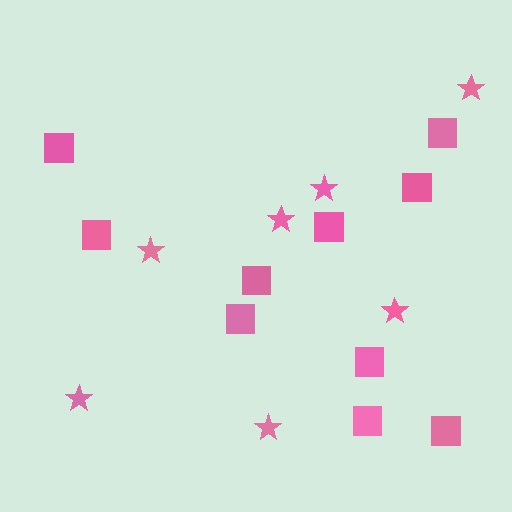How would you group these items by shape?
There are 2 groups: one group of squares (10) and one group of stars (7).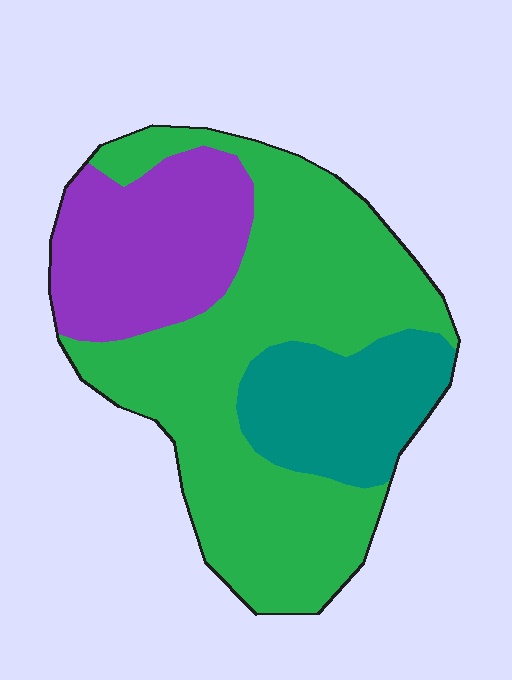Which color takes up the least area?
Teal, at roughly 20%.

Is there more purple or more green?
Green.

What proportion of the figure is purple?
Purple takes up about one quarter (1/4) of the figure.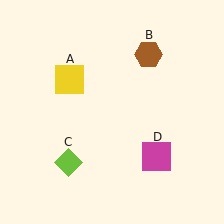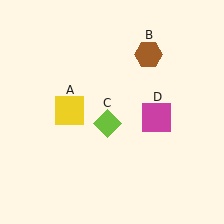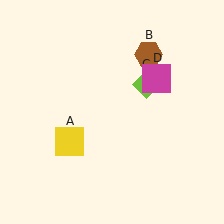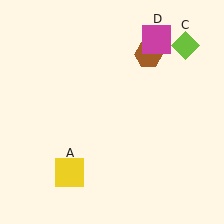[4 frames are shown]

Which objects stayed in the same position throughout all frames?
Brown hexagon (object B) remained stationary.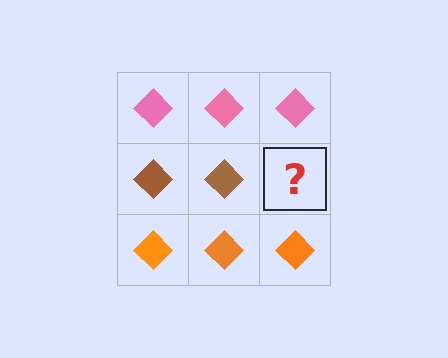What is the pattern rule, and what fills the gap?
The rule is that each row has a consistent color. The gap should be filled with a brown diamond.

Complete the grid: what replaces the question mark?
The question mark should be replaced with a brown diamond.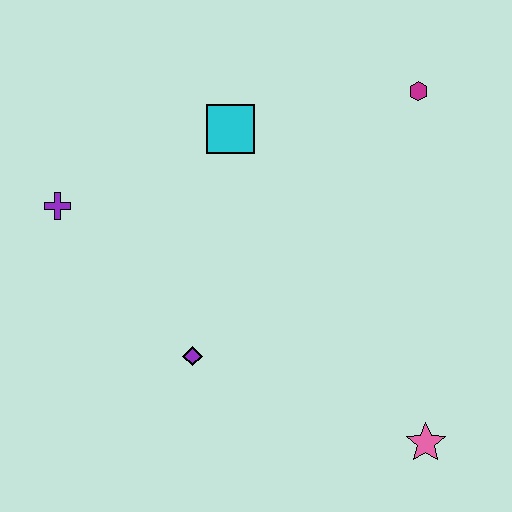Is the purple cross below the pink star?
No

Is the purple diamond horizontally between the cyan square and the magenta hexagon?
No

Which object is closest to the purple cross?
The cyan square is closest to the purple cross.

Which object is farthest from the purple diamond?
The magenta hexagon is farthest from the purple diamond.